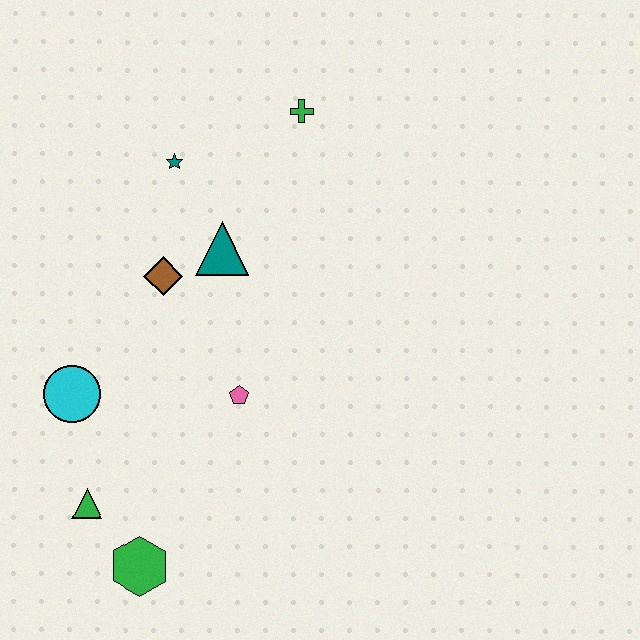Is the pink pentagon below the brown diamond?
Yes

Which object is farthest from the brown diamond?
The green hexagon is farthest from the brown diamond.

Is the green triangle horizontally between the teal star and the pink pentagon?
No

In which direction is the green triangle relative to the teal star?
The green triangle is below the teal star.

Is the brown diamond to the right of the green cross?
No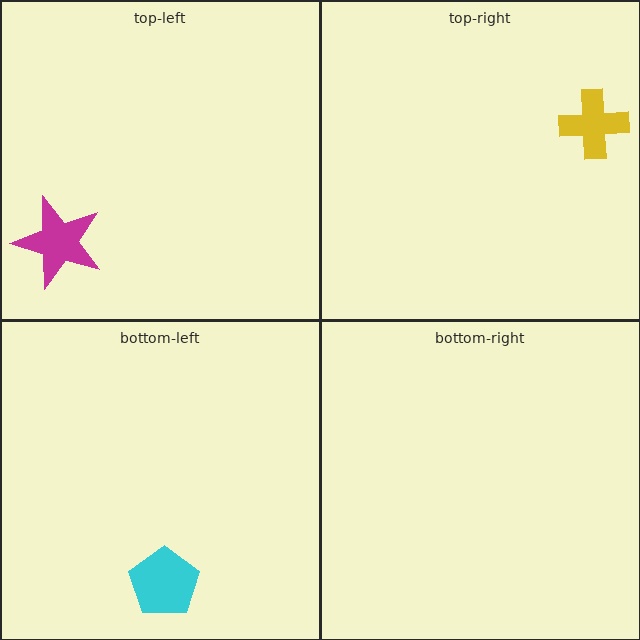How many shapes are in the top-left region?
1.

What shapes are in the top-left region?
The magenta star.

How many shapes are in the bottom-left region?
1.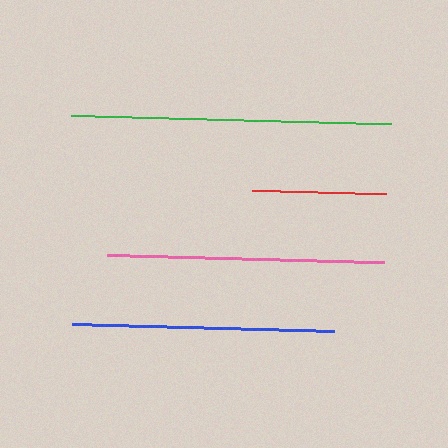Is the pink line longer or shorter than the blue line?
The pink line is longer than the blue line.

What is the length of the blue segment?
The blue segment is approximately 263 pixels long.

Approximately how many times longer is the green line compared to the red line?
The green line is approximately 2.4 times the length of the red line.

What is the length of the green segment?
The green segment is approximately 320 pixels long.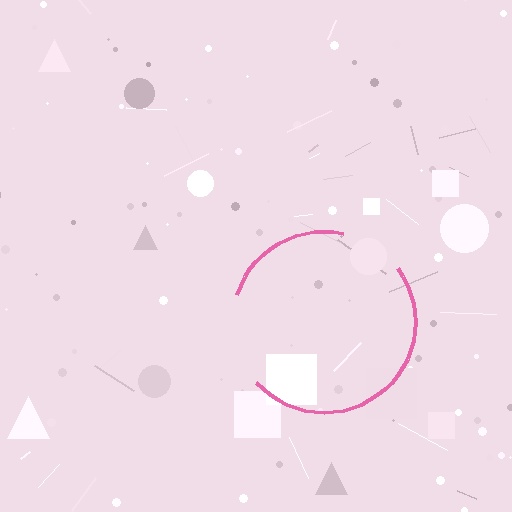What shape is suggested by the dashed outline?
The dashed outline suggests a circle.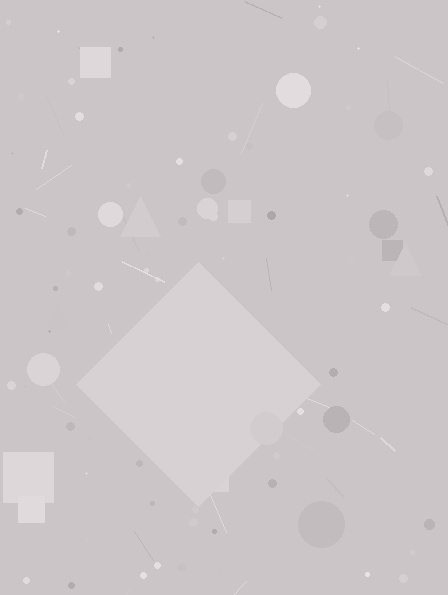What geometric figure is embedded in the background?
A diamond is embedded in the background.